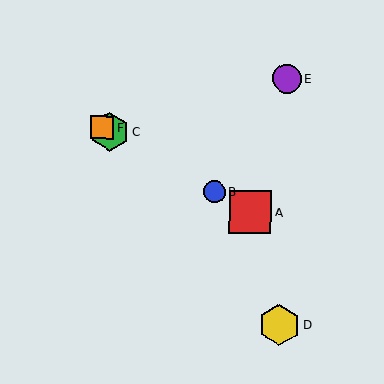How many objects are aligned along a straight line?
4 objects (A, B, C, F) are aligned along a straight line.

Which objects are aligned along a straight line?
Objects A, B, C, F are aligned along a straight line.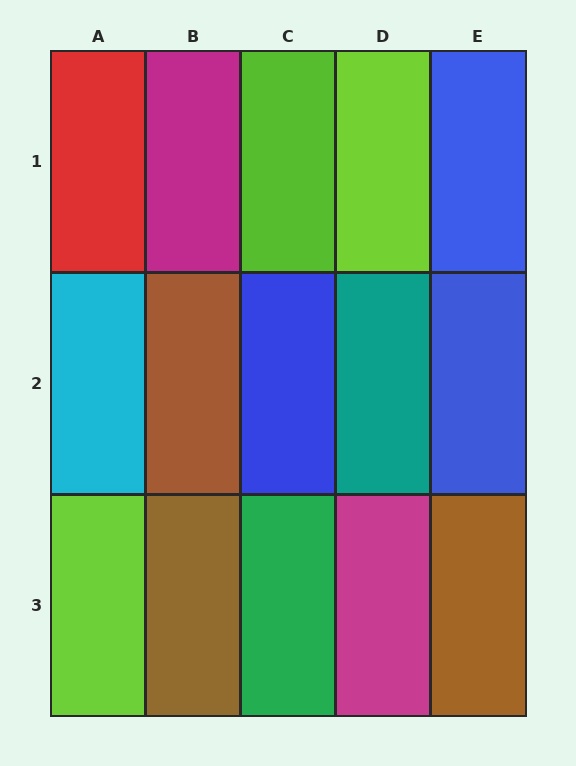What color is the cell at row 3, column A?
Lime.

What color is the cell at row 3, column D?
Magenta.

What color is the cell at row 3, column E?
Brown.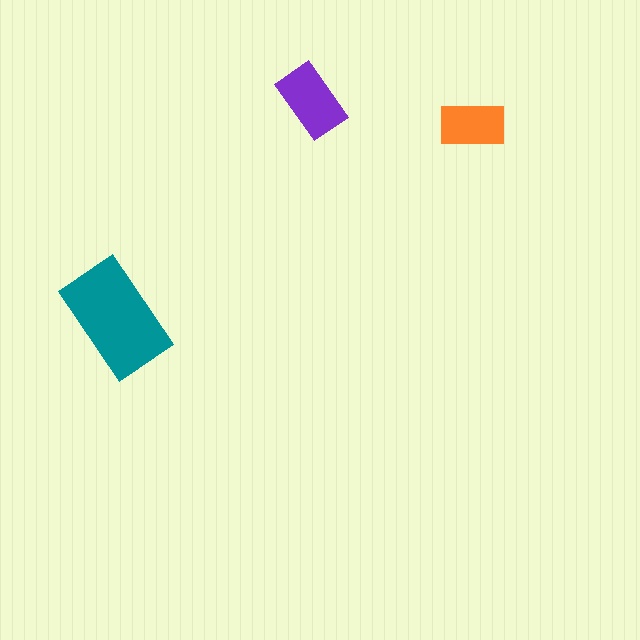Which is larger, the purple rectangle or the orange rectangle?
The purple one.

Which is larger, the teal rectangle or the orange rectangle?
The teal one.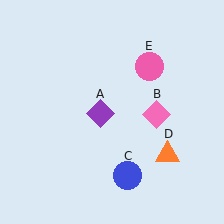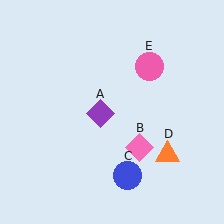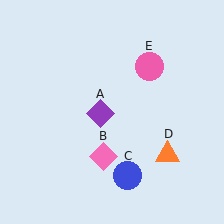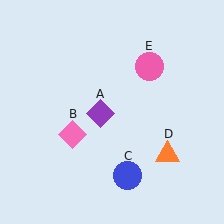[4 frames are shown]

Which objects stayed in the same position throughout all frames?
Purple diamond (object A) and blue circle (object C) and orange triangle (object D) and pink circle (object E) remained stationary.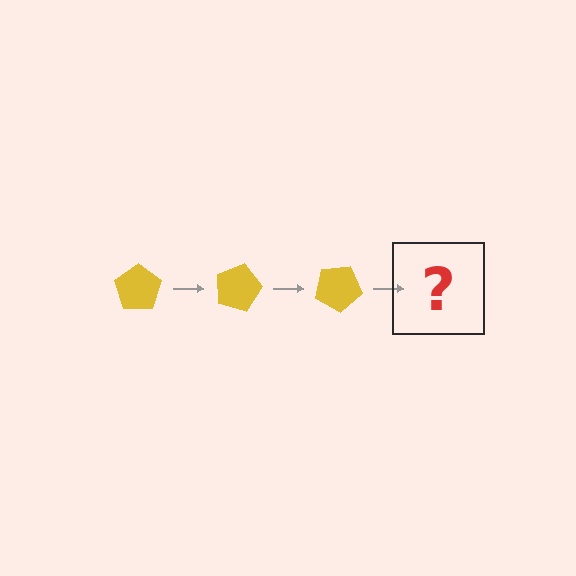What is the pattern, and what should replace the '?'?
The pattern is that the pentagon rotates 15 degrees each step. The '?' should be a yellow pentagon rotated 45 degrees.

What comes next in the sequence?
The next element should be a yellow pentagon rotated 45 degrees.